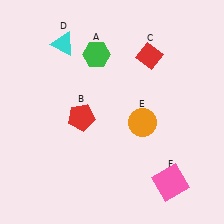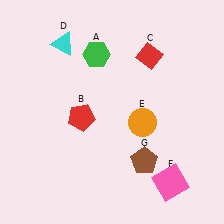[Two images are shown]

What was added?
A brown pentagon (G) was added in Image 2.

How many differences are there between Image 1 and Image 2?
There is 1 difference between the two images.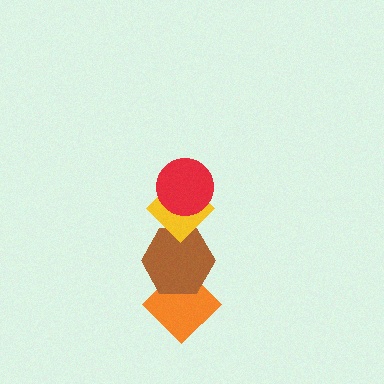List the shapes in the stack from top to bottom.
From top to bottom: the red circle, the yellow diamond, the brown hexagon, the orange diamond.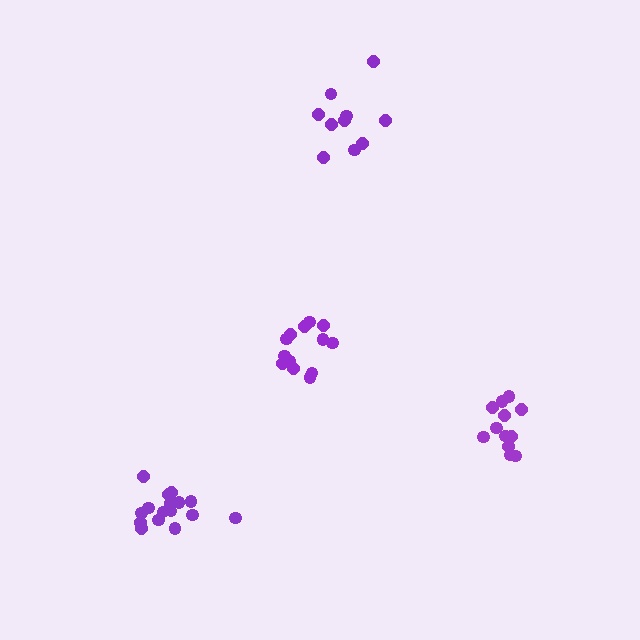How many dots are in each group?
Group 1: 16 dots, Group 2: 11 dots, Group 3: 12 dots, Group 4: 13 dots (52 total).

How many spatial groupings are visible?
There are 4 spatial groupings.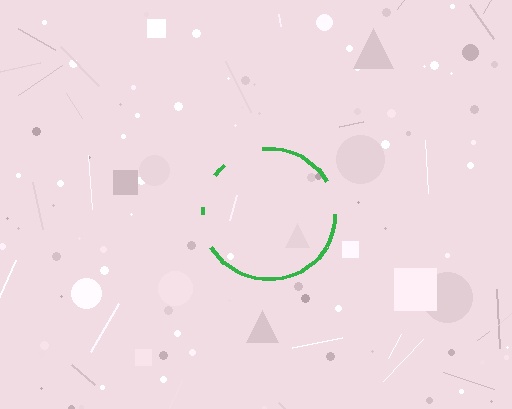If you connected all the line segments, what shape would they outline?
They would outline a circle.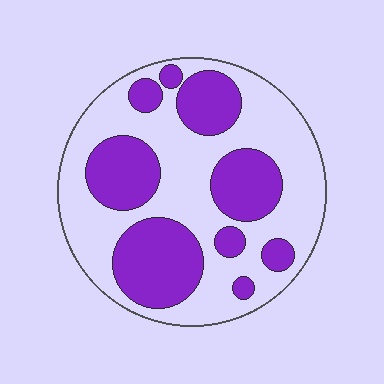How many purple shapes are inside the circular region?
9.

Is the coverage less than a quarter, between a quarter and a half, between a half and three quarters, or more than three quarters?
Between a quarter and a half.